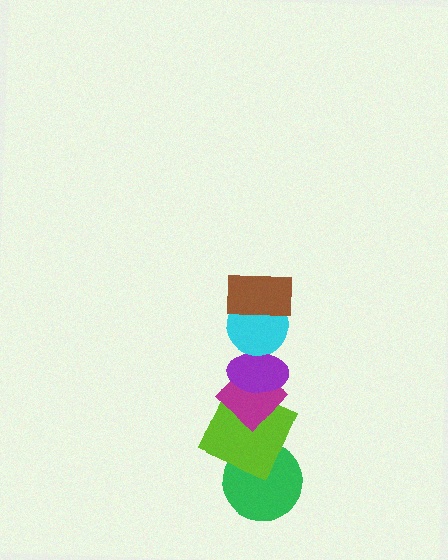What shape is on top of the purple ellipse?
The cyan circle is on top of the purple ellipse.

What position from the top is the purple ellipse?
The purple ellipse is 3rd from the top.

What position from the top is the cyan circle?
The cyan circle is 2nd from the top.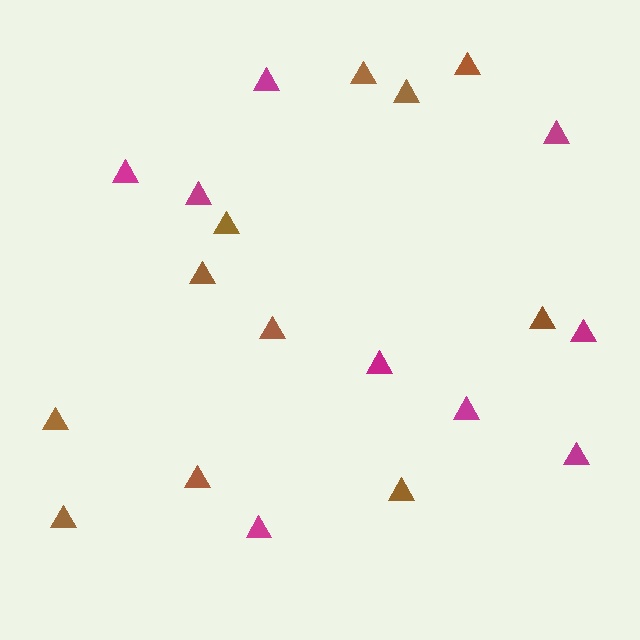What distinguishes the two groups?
There are 2 groups: one group of magenta triangles (9) and one group of brown triangles (11).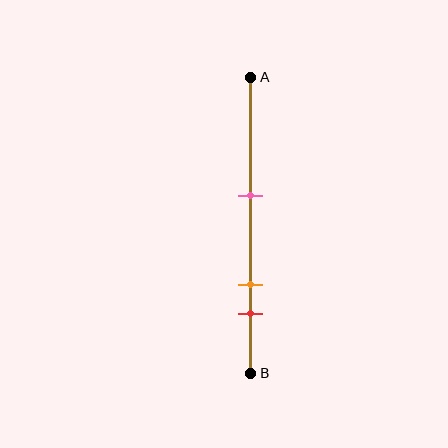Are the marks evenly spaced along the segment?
No, the marks are not evenly spaced.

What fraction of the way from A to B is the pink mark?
The pink mark is approximately 40% (0.4) of the way from A to B.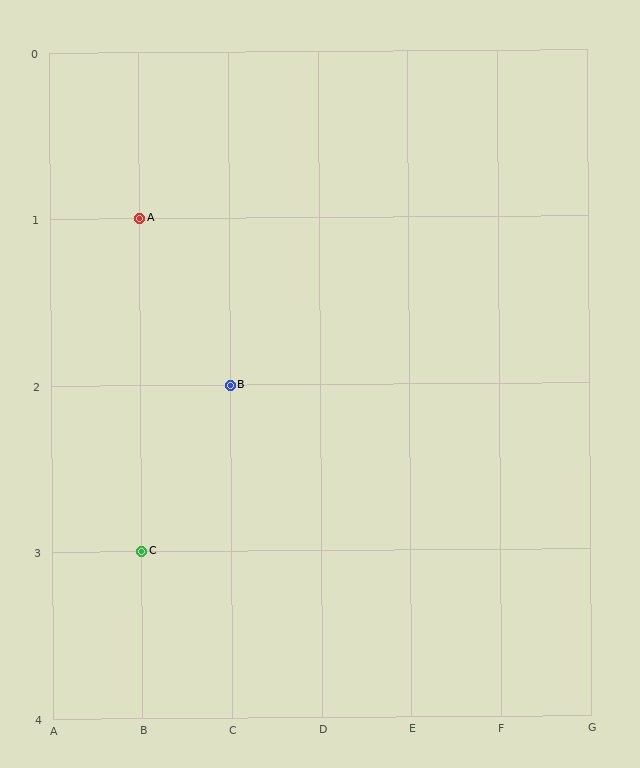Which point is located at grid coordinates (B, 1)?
Point A is at (B, 1).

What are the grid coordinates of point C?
Point C is at grid coordinates (B, 3).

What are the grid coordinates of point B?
Point B is at grid coordinates (C, 2).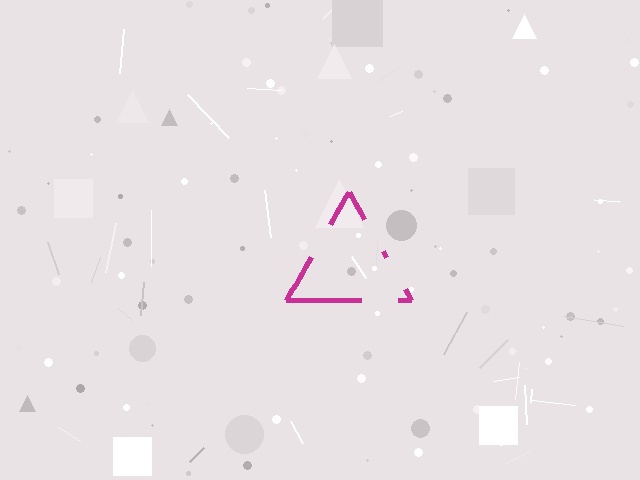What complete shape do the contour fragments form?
The contour fragments form a triangle.